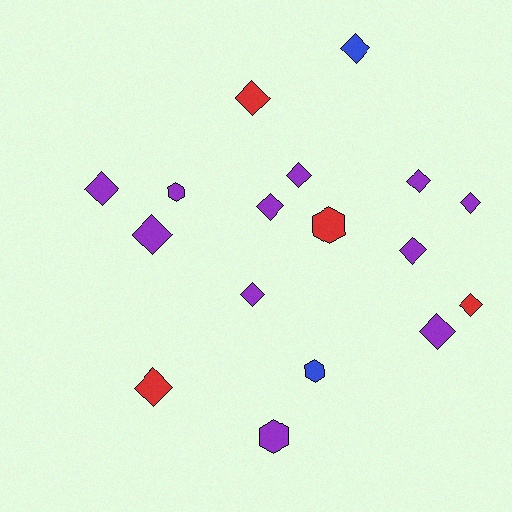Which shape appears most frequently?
Diamond, with 13 objects.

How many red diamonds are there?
There are 3 red diamonds.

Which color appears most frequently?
Purple, with 11 objects.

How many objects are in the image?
There are 17 objects.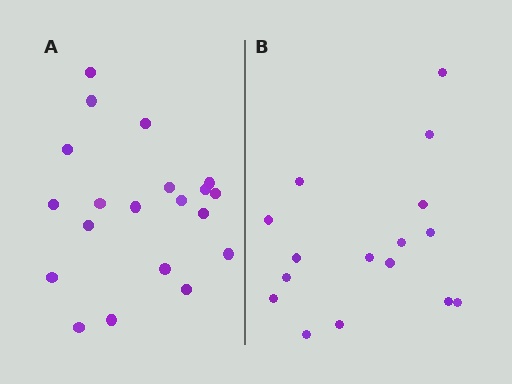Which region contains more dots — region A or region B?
Region A (the left region) has more dots.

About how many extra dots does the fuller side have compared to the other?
Region A has about 4 more dots than region B.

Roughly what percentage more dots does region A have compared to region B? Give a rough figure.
About 25% more.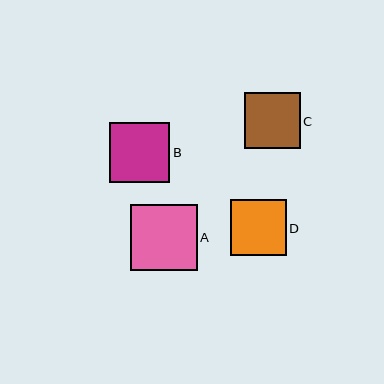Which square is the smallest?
Square C is the smallest with a size of approximately 55 pixels.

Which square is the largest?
Square A is the largest with a size of approximately 66 pixels.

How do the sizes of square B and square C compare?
Square B and square C are approximately the same size.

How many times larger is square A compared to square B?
Square A is approximately 1.1 times the size of square B.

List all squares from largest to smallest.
From largest to smallest: A, B, D, C.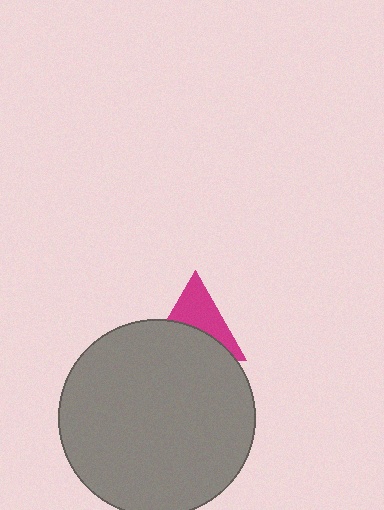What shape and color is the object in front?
The object in front is a gray circle.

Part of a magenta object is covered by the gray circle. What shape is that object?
It is a triangle.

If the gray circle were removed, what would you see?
You would see the complete magenta triangle.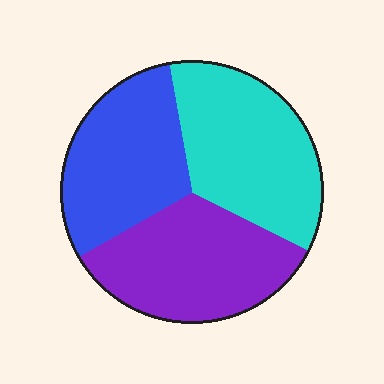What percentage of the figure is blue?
Blue covers around 30% of the figure.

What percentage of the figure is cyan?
Cyan covers about 35% of the figure.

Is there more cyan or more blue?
Cyan.